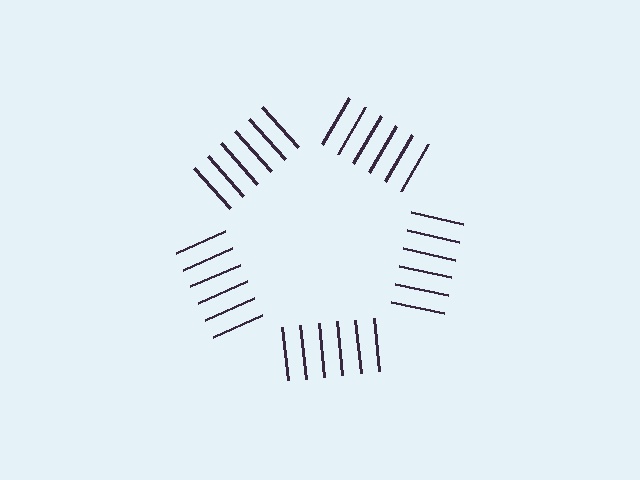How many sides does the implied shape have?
5 sides — the line-ends trace a pentagon.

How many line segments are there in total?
30 — 6 along each of the 5 edges.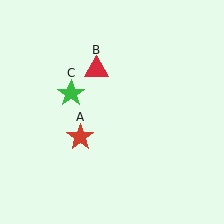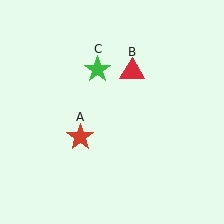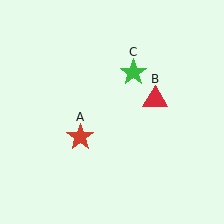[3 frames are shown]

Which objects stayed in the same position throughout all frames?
Red star (object A) remained stationary.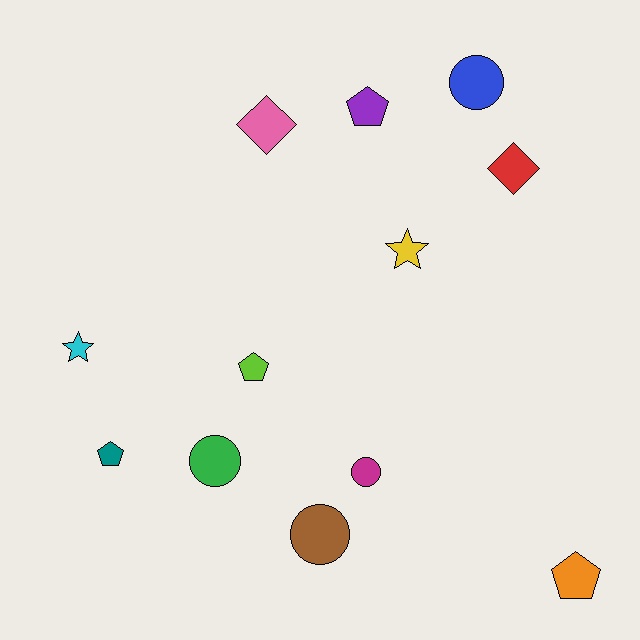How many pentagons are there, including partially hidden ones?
There are 4 pentagons.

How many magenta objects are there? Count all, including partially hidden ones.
There is 1 magenta object.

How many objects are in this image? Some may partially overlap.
There are 12 objects.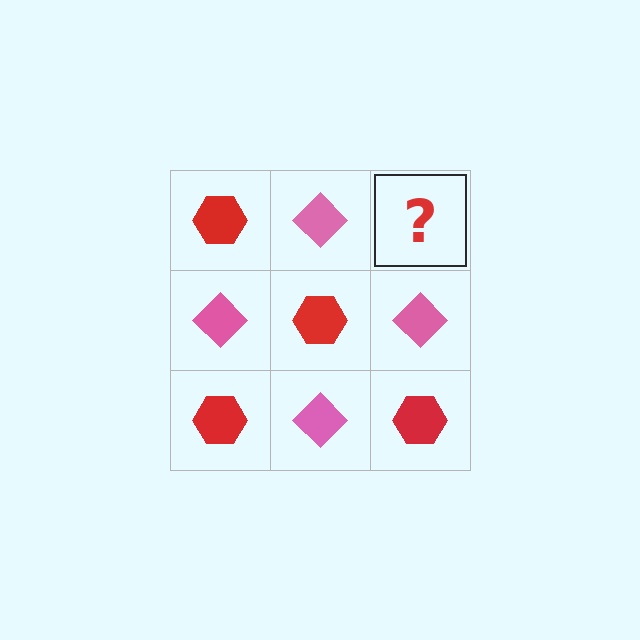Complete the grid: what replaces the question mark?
The question mark should be replaced with a red hexagon.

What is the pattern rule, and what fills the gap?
The rule is that it alternates red hexagon and pink diamond in a checkerboard pattern. The gap should be filled with a red hexagon.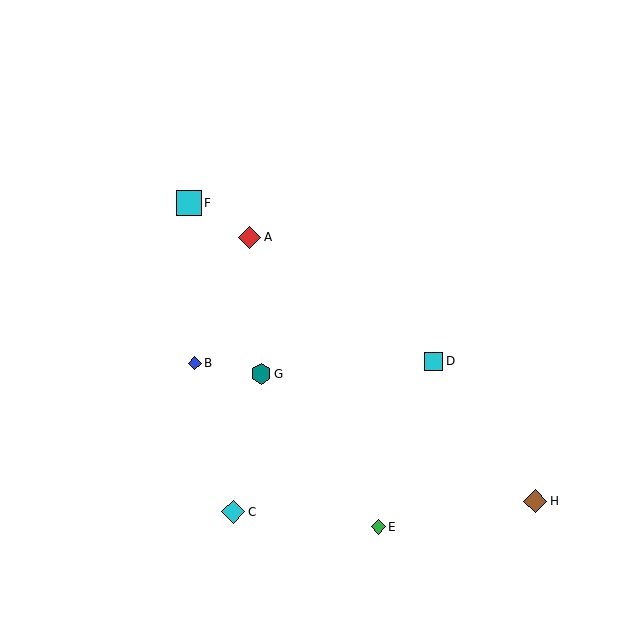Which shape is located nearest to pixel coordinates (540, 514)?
The brown diamond (labeled H) at (535, 501) is nearest to that location.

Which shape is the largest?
The cyan square (labeled F) is the largest.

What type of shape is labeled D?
Shape D is a cyan square.